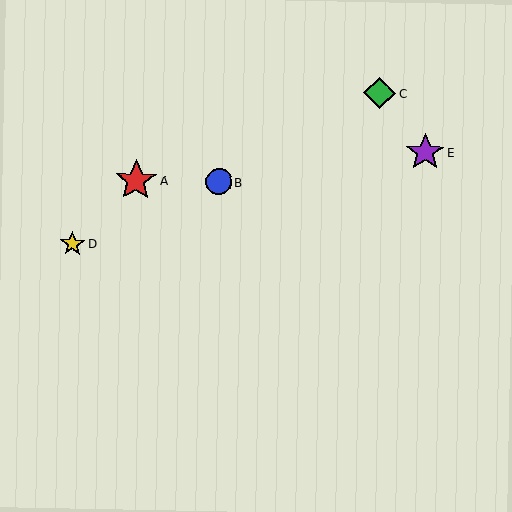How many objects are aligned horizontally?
2 objects (A, B) are aligned horizontally.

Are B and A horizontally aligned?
Yes, both are at y≈182.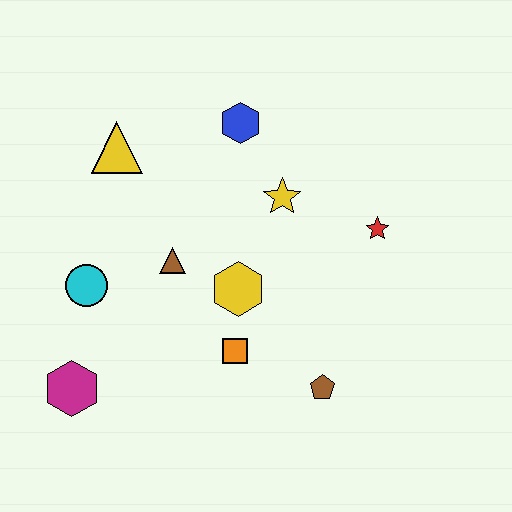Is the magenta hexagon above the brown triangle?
No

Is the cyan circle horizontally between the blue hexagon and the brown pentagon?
No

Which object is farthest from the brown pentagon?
The yellow triangle is farthest from the brown pentagon.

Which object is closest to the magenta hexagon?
The cyan circle is closest to the magenta hexagon.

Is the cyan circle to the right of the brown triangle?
No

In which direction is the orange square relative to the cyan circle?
The orange square is to the right of the cyan circle.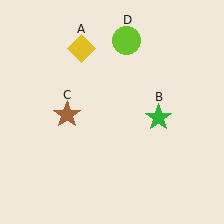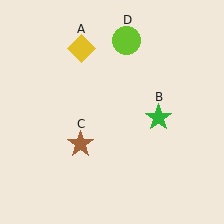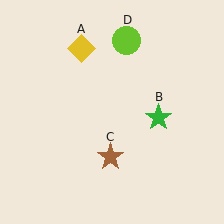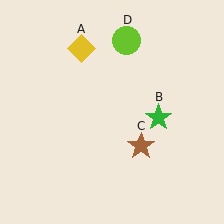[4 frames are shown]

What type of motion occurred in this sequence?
The brown star (object C) rotated counterclockwise around the center of the scene.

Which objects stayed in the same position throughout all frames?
Yellow diamond (object A) and green star (object B) and lime circle (object D) remained stationary.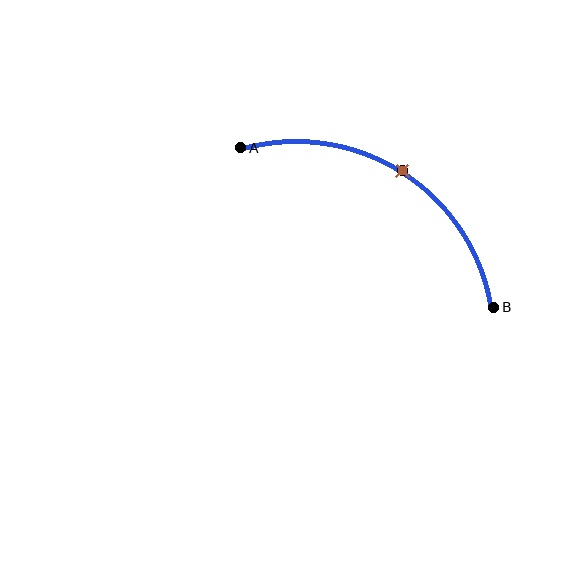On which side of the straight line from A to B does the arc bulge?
The arc bulges above the straight line connecting A and B.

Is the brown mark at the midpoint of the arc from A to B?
Yes. The brown mark lies on the arc at equal arc-length from both A and B — it is the arc midpoint.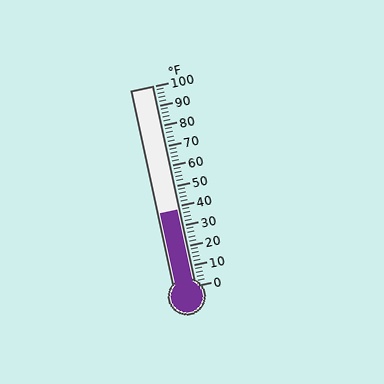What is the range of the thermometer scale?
The thermometer scale ranges from 0°F to 100°F.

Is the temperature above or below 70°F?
The temperature is below 70°F.